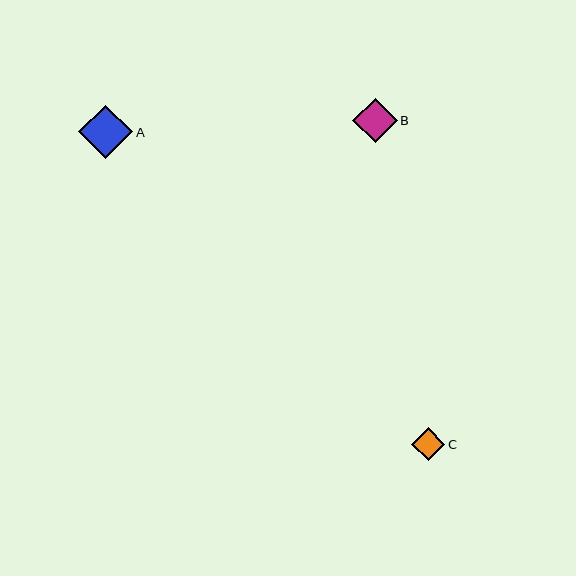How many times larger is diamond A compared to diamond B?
Diamond A is approximately 1.2 times the size of diamond B.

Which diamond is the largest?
Diamond A is the largest with a size of approximately 54 pixels.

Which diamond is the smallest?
Diamond C is the smallest with a size of approximately 33 pixels.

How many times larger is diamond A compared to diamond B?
Diamond A is approximately 1.2 times the size of diamond B.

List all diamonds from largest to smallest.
From largest to smallest: A, B, C.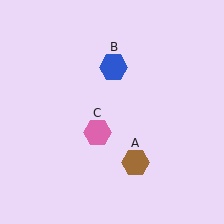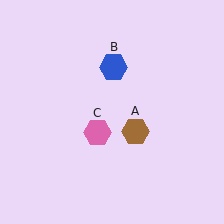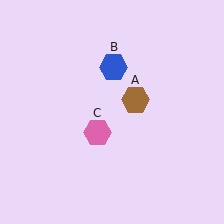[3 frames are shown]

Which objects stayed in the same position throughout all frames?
Blue hexagon (object B) and pink hexagon (object C) remained stationary.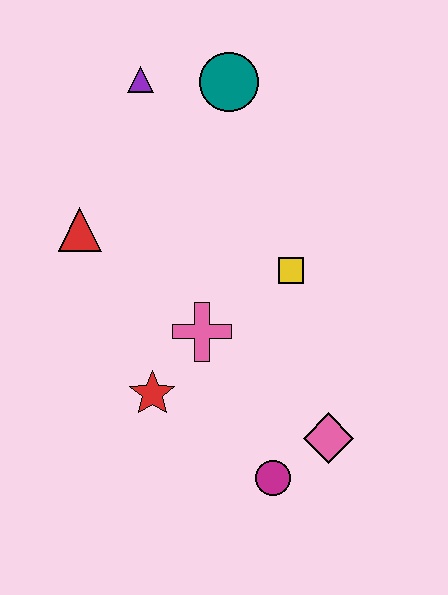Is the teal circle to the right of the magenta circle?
No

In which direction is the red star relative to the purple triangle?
The red star is below the purple triangle.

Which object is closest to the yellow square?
The pink cross is closest to the yellow square.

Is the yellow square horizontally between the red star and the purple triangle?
No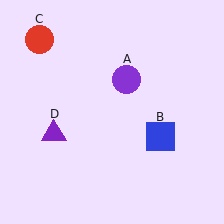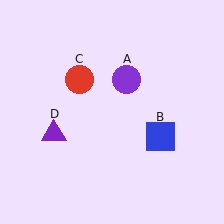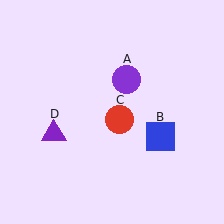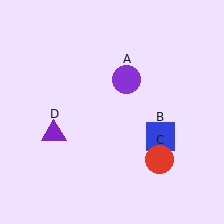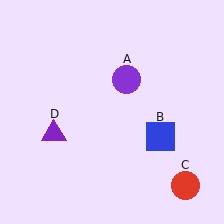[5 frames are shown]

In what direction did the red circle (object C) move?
The red circle (object C) moved down and to the right.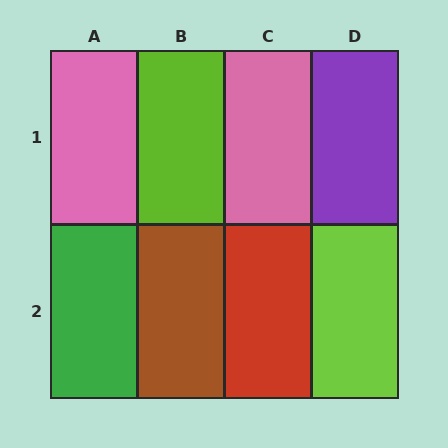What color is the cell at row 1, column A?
Pink.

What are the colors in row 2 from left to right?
Green, brown, red, lime.